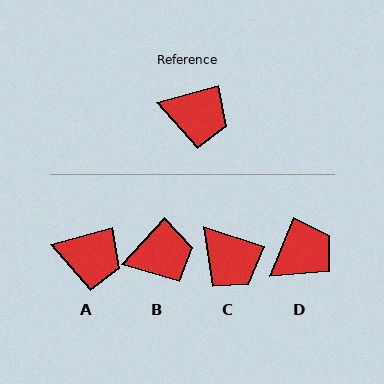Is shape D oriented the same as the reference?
No, it is off by about 53 degrees.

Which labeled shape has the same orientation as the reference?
A.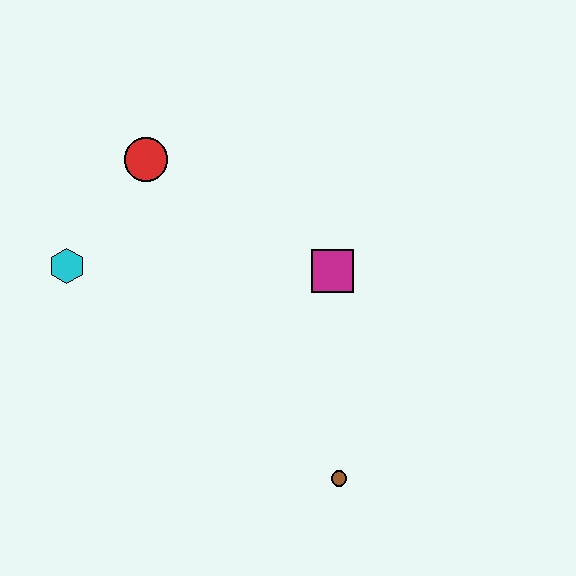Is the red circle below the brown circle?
No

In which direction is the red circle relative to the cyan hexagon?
The red circle is above the cyan hexagon.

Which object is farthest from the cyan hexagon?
The brown circle is farthest from the cyan hexagon.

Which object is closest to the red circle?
The cyan hexagon is closest to the red circle.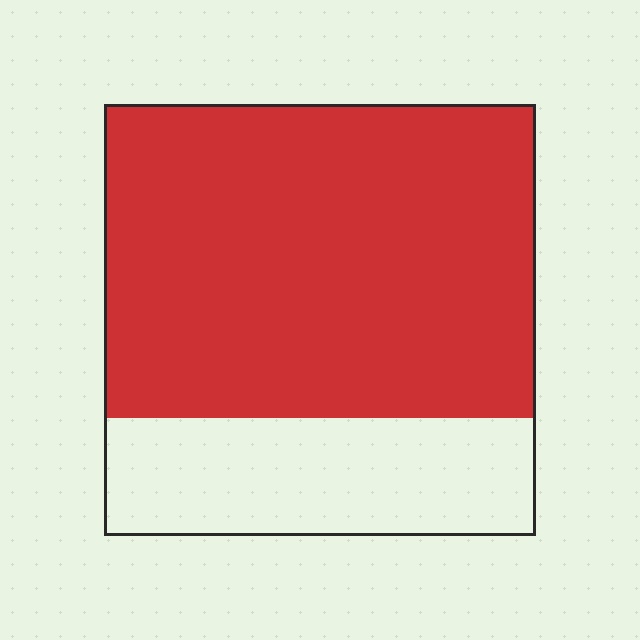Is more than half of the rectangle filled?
Yes.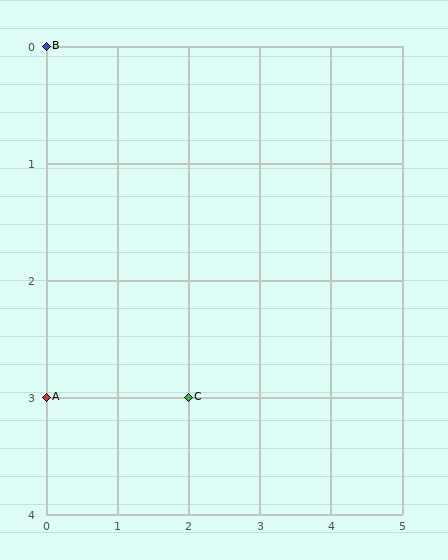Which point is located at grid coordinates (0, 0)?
Point B is at (0, 0).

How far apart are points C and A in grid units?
Points C and A are 2 columns apart.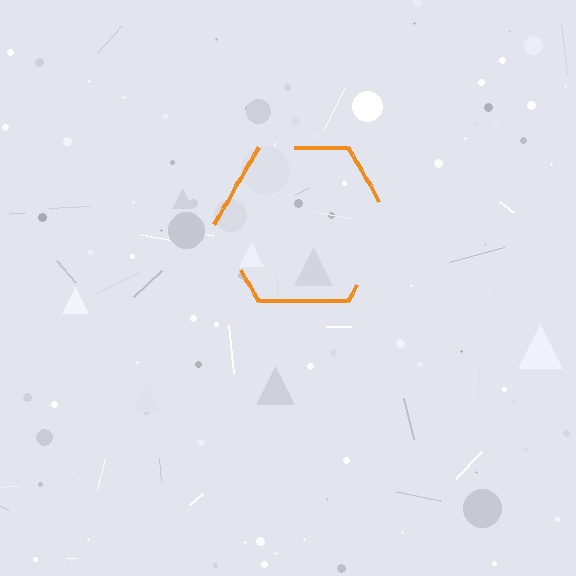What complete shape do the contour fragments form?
The contour fragments form a hexagon.